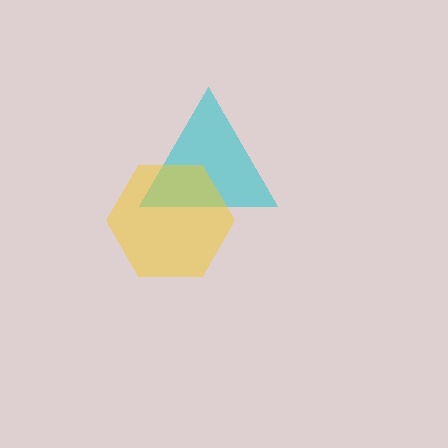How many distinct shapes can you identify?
There are 2 distinct shapes: a cyan triangle, a yellow hexagon.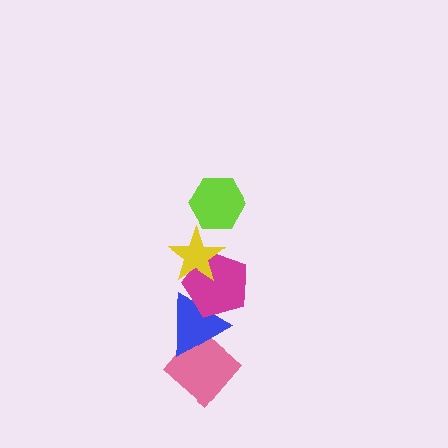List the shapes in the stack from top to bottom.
From top to bottom: the lime hexagon, the yellow star, the magenta pentagon, the blue triangle, the pink diamond.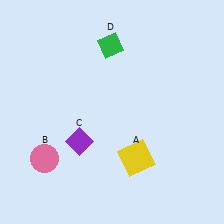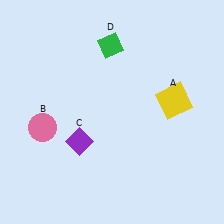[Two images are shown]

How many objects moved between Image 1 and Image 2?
2 objects moved between the two images.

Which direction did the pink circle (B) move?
The pink circle (B) moved up.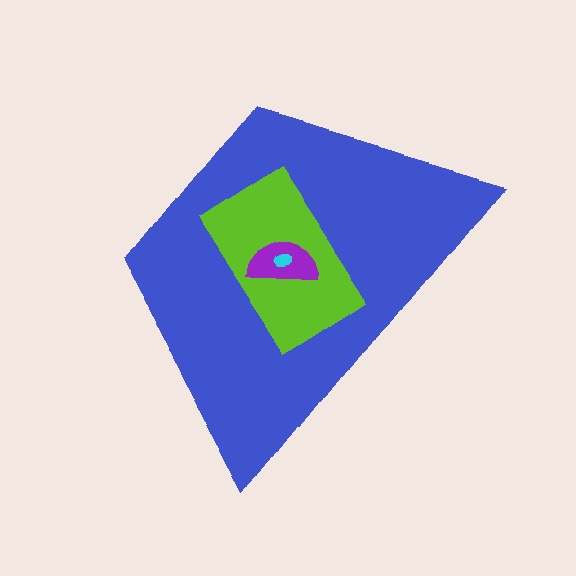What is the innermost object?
The cyan ellipse.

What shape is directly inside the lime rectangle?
The purple semicircle.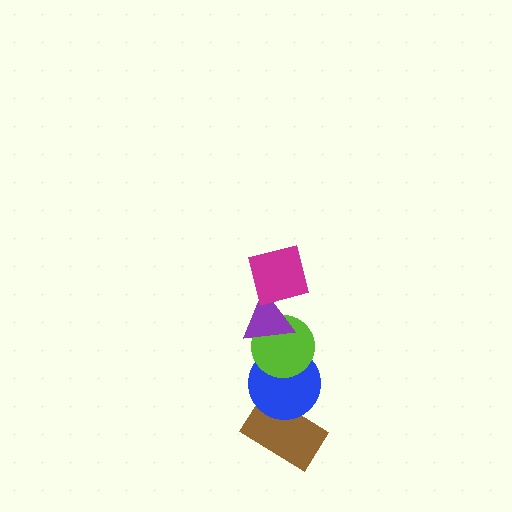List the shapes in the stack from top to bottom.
From top to bottom: the magenta square, the purple triangle, the lime circle, the blue circle, the brown rectangle.